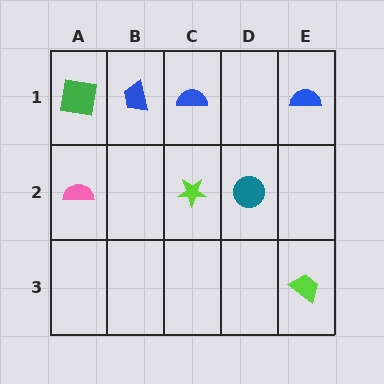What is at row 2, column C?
A lime star.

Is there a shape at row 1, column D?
No, that cell is empty.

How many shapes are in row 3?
1 shape.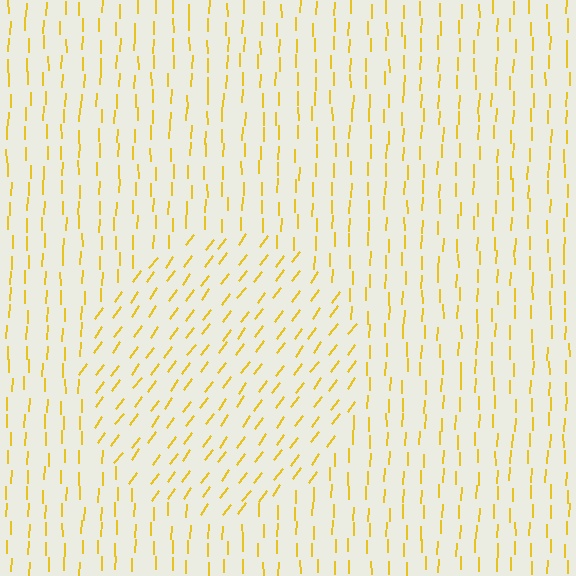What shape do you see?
I see a circle.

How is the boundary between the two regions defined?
The boundary is defined purely by a change in line orientation (approximately 35 degrees difference). All lines are the same color and thickness.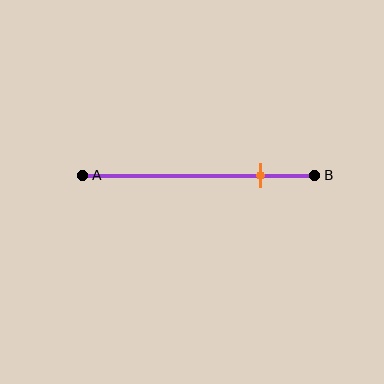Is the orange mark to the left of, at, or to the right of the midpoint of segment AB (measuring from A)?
The orange mark is to the right of the midpoint of segment AB.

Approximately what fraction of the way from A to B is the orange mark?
The orange mark is approximately 75% of the way from A to B.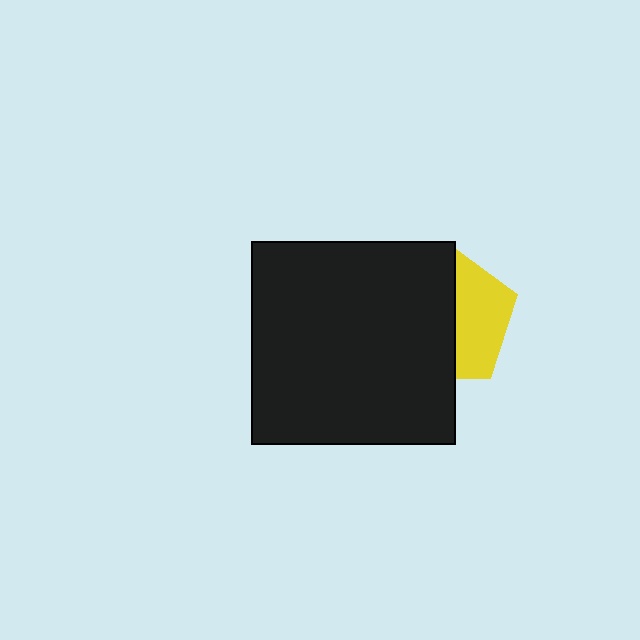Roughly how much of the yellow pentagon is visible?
A small part of it is visible (roughly 40%).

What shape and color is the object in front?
The object in front is a black square.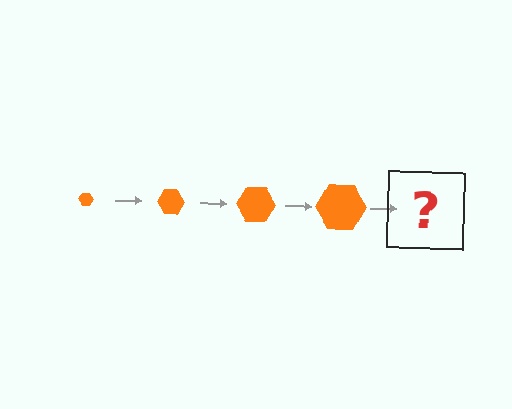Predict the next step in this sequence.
The next step is an orange hexagon, larger than the previous one.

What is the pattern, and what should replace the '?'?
The pattern is that the hexagon gets progressively larger each step. The '?' should be an orange hexagon, larger than the previous one.